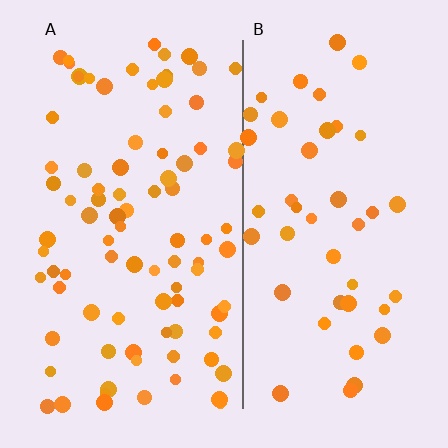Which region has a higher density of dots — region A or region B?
A (the left).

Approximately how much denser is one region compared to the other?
Approximately 1.9× — region A over region B.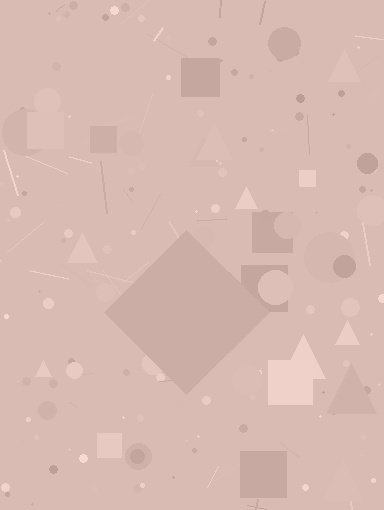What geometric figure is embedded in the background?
A diamond is embedded in the background.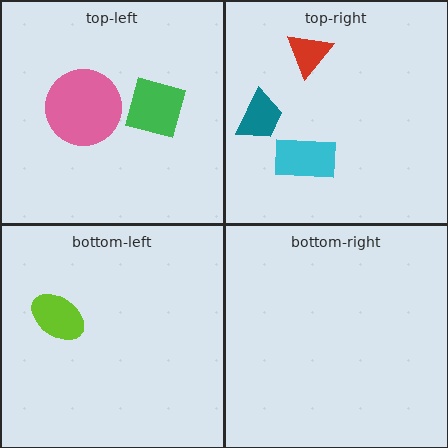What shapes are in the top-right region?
The red triangle, the cyan rectangle, the teal trapezoid.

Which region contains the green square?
The top-left region.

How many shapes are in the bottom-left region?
1.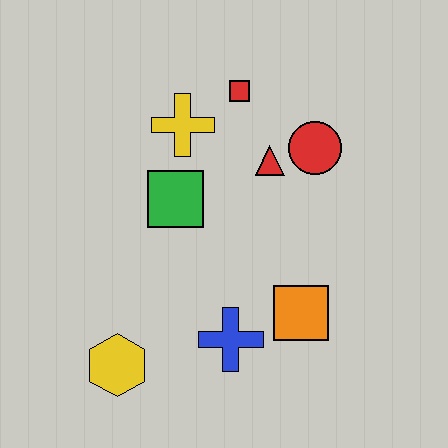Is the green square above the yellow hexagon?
Yes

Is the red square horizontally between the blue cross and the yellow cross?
No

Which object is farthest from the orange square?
The red square is farthest from the orange square.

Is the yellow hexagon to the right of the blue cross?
No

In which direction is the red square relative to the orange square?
The red square is above the orange square.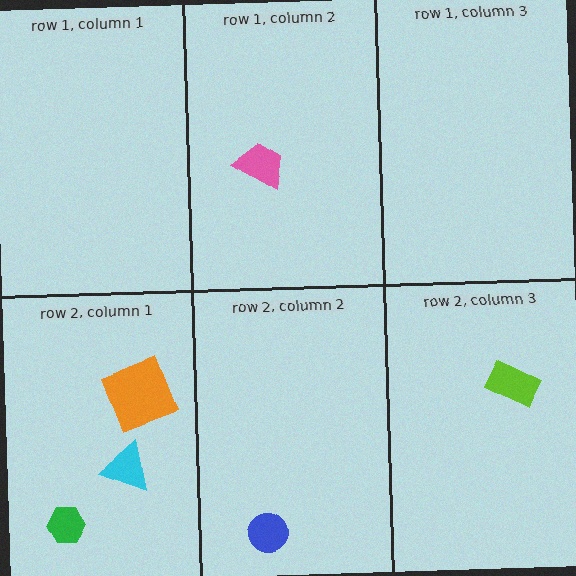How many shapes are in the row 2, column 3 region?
1.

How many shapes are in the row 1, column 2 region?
1.